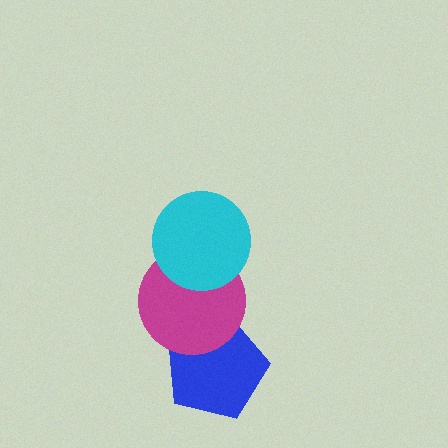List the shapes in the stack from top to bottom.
From top to bottom: the cyan circle, the magenta circle, the blue pentagon.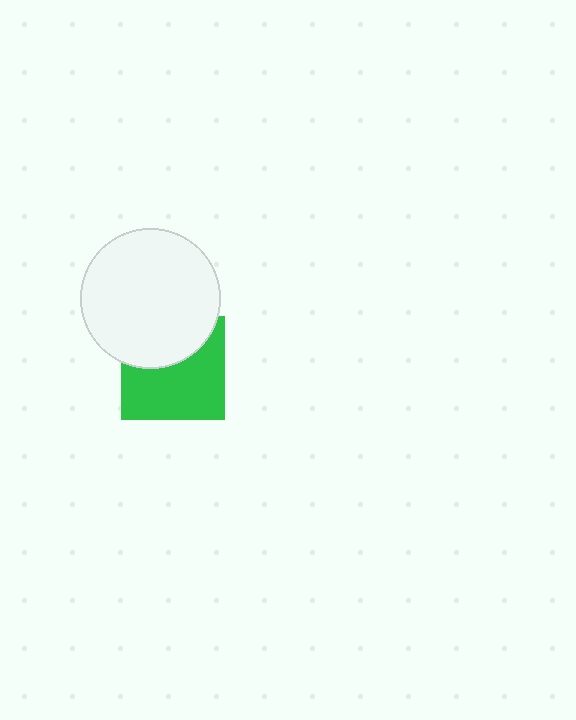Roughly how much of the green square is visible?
About half of it is visible (roughly 61%).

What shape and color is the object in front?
The object in front is a white circle.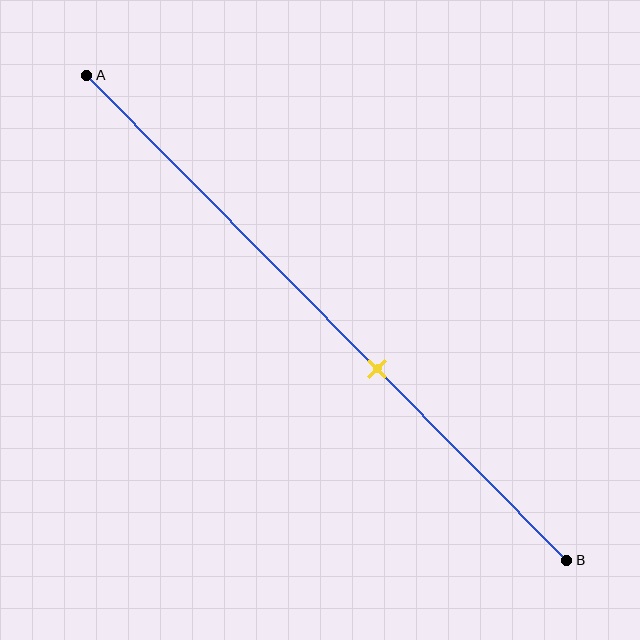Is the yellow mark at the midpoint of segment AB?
No, the mark is at about 60% from A, not at the 50% midpoint.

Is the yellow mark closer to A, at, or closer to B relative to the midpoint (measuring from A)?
The yellow mark is closer to point B than the midpoint of segment AB.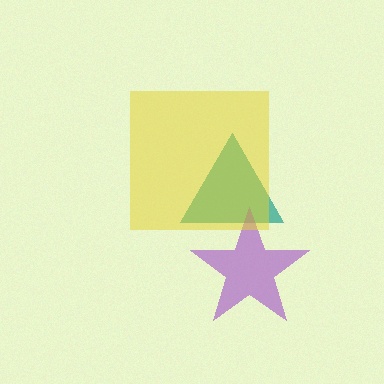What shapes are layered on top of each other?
The layered shapes are: a teal triangle, a purple star, a yellow square.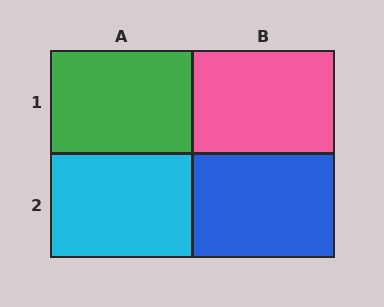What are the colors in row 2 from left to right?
Cyan, blue.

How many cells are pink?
1 cell is pink.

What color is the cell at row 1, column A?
Green.